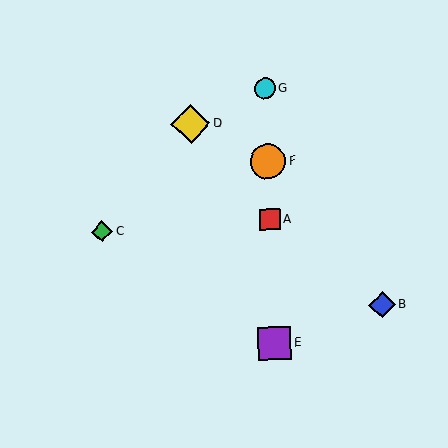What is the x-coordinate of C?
Object C is at x≈102.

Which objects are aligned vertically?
Objects A, E, F, G are aligned vertically.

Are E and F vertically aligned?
Yes, both are at x≈274.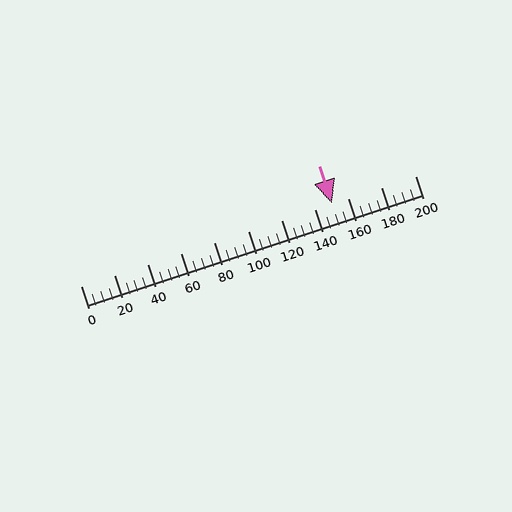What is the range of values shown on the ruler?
The ruler shows values from 0 to 200.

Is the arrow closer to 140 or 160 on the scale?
The arrow is closer to 160.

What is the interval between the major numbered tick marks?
The major tick marks are spaced 20 units apart.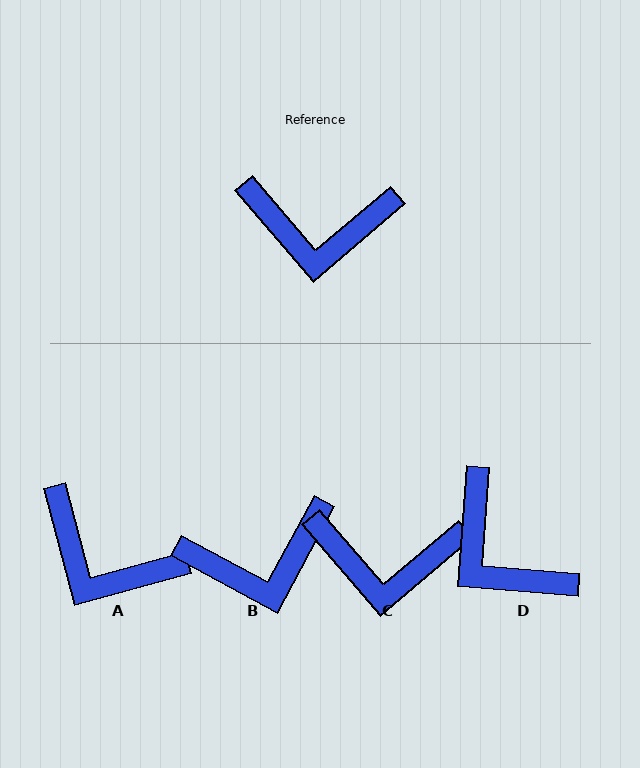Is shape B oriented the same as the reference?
No, it is off by about 21 degrees.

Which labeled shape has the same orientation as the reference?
C.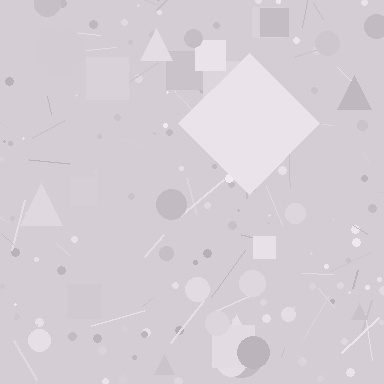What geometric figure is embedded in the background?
A diamond is embedded in the background.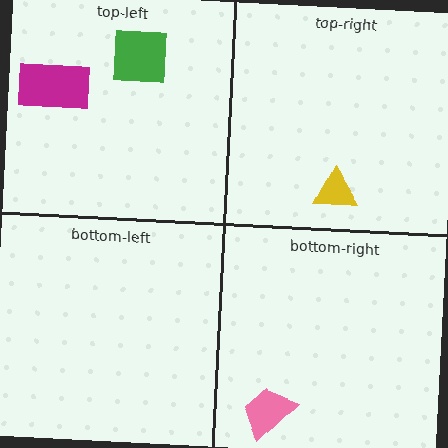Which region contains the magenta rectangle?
The top-left region.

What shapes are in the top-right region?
The yellow triangle.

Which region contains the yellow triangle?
The top-right region.